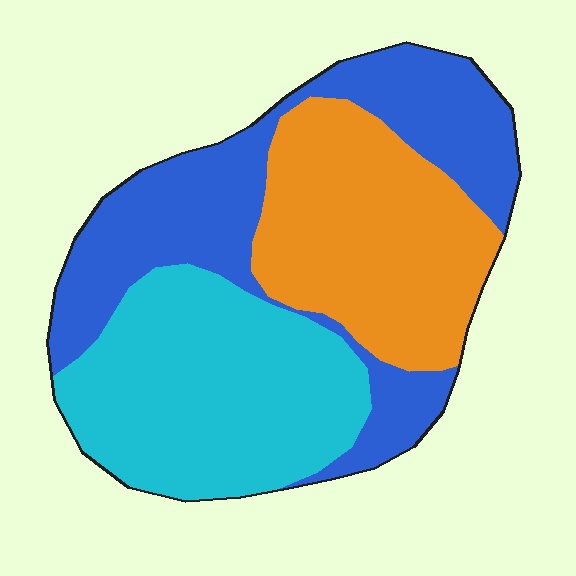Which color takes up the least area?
Orange, at roughly 30%.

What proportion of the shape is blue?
Blue covers about 35% of the shape.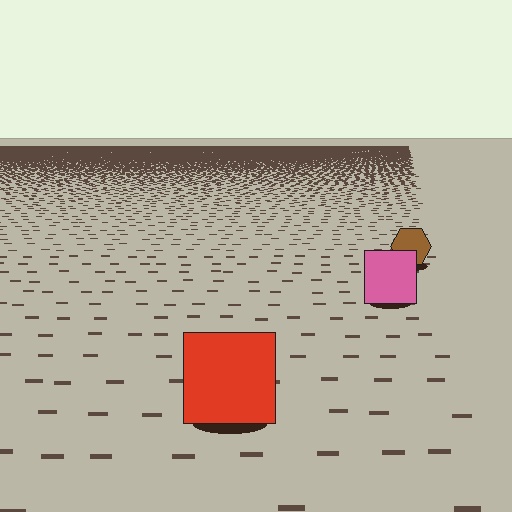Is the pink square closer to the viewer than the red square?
No. The red square is closer — you can tell from the texture gradient: the ground texture is coarser near it.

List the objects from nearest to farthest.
From nearest to farthest: the red square, the pink square, the brown hexagon.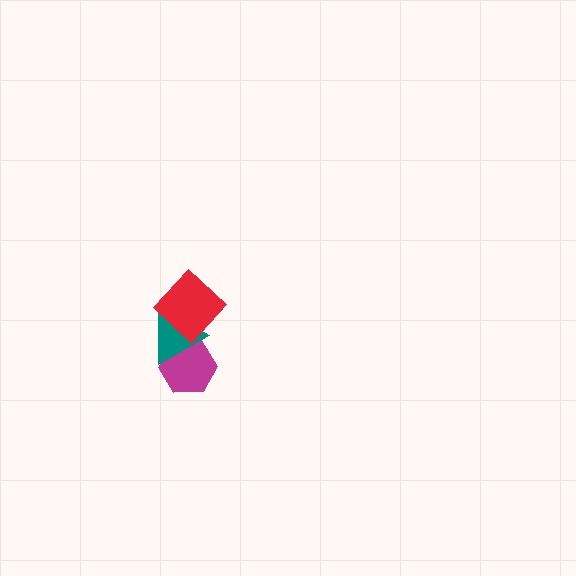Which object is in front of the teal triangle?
The red diamond is in front of the teal triangle.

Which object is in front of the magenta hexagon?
The teal triangle is in front of the magenta hexagon.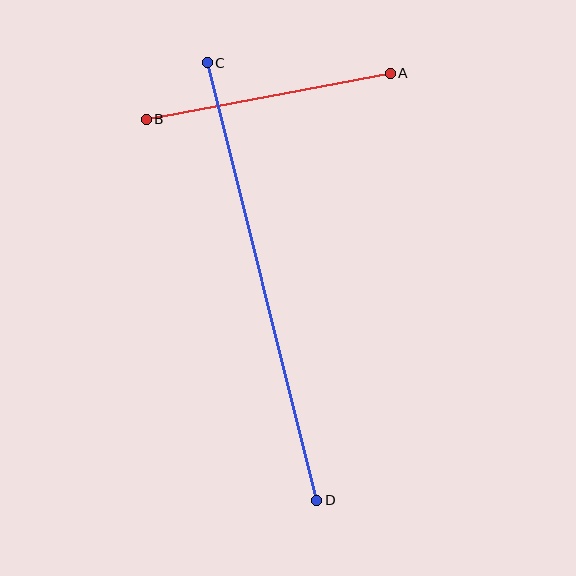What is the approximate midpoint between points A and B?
The midpoint is at approximately (268, 96) pixels.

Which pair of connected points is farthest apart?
Points C and D are farthest apart.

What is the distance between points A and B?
The distance is approximately 248 pixels.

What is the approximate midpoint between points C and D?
The midpoint is at approximately (262, 282) pixels.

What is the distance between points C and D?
The distance is approximately 451 pixels.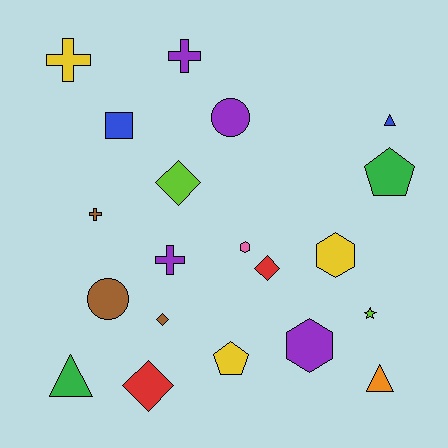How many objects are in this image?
There are 20 objects.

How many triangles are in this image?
There are 3 triangles.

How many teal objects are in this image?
There are no teal objects.